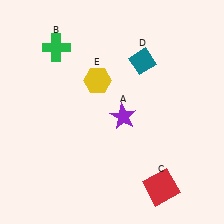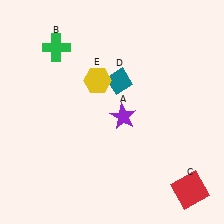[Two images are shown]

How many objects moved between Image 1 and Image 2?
2 objects moved between the two images.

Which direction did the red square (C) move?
The red square (C) moved right.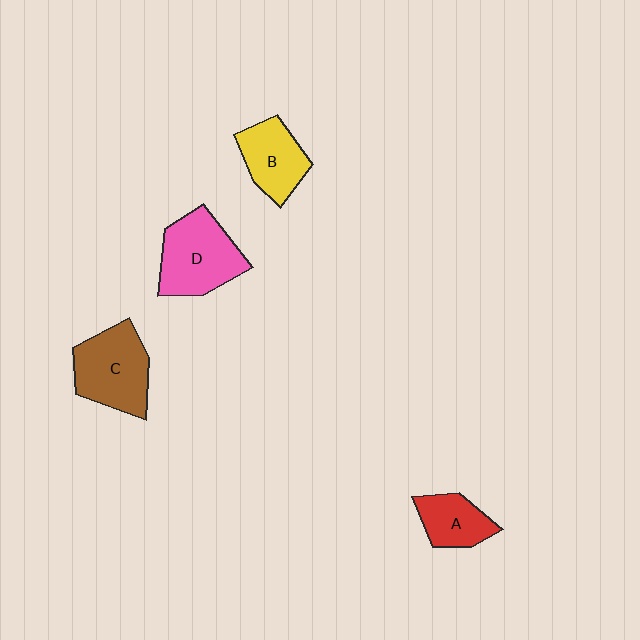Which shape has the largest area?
Shape D (pink).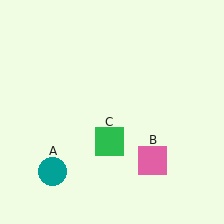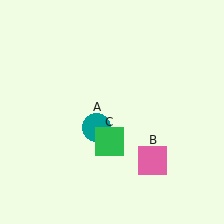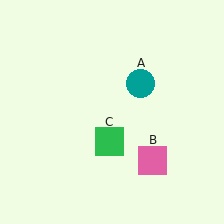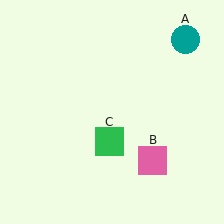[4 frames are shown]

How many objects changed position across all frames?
1 object changed position: teal circle (object A).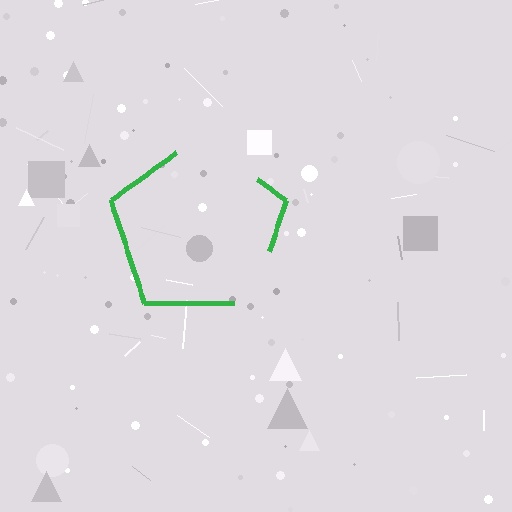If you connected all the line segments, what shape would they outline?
They would outline a pentagon.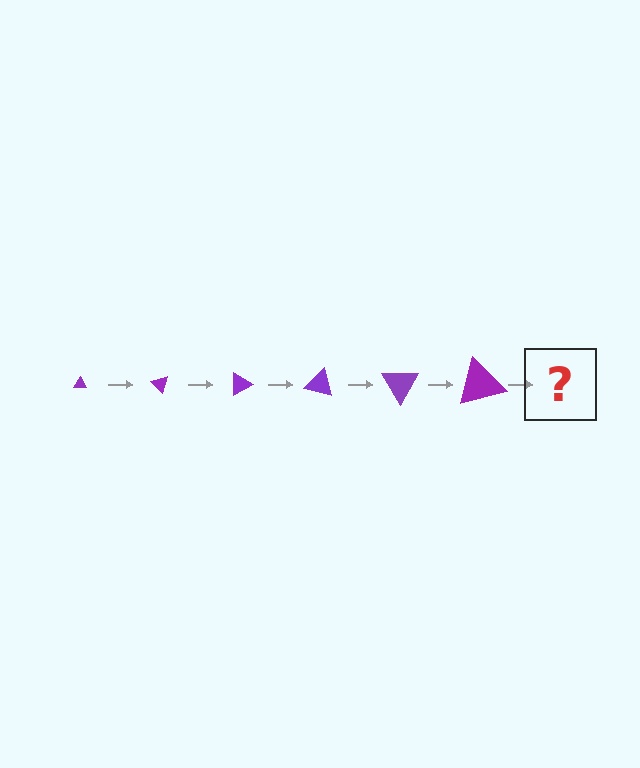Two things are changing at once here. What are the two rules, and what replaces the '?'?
The two rules are that the triangle grows larger each step and it rotates 45 degrees each step. The '?' should be a triangle, larger than the previous one and rotated 270 degrees from the start.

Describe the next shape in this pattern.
It should be a triangle, larger than the previous one and rotated 270 degrees from the start.